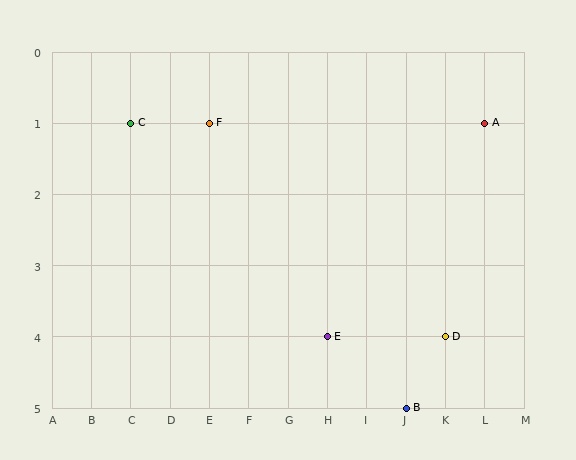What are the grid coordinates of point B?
Point B is at grid coordinates (J, 5).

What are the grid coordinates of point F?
Point F is at grid coordinates (E, 1).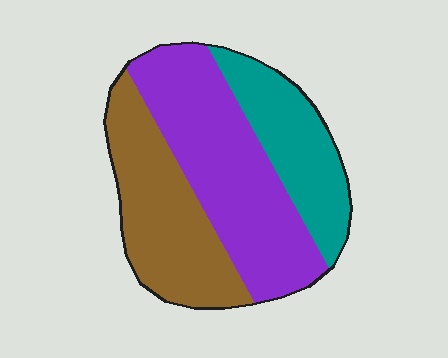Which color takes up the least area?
Teal, at roughly 25%.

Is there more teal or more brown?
Brown.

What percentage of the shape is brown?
Brown takes up about one third (1/3) of the shape.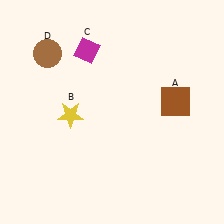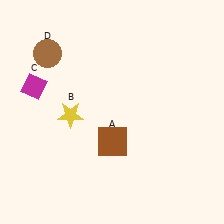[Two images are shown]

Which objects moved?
The objects that moved are: the brown square (A), the magenta diamond (C).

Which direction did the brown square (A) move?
The brown square (A) moved left.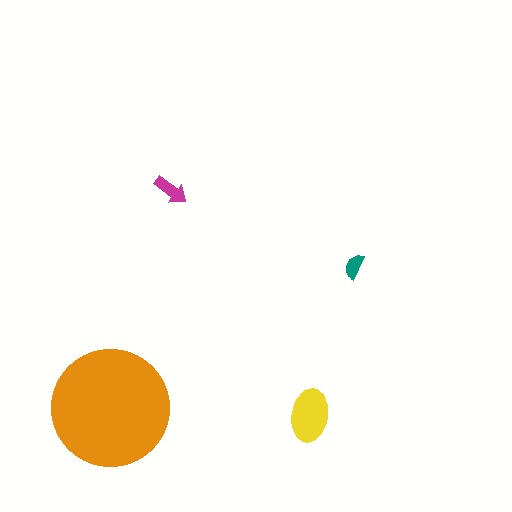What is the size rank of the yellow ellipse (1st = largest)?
2nd.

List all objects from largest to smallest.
The orange circle, the yellow ellipse, the magenta arrow, the teal semicircle.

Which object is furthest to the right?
The teal semicircle is rightmost.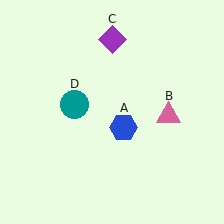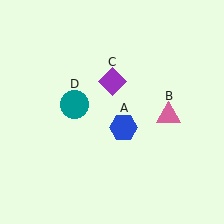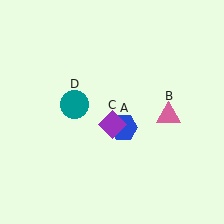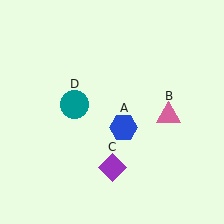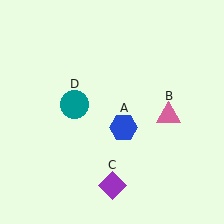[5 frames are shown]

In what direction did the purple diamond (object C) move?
The purple diamond (object C) moved down.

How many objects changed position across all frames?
1 object changed position: purple diamond (object C).